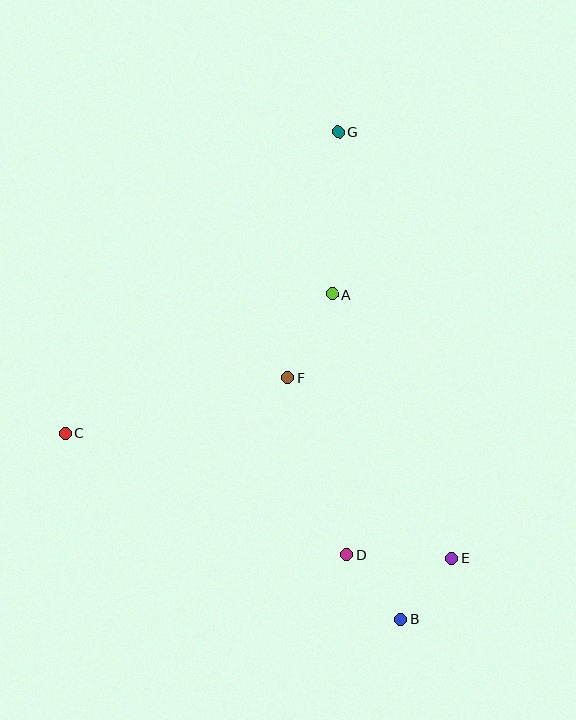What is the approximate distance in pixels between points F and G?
The distance between F and G is approximately 251 pixels.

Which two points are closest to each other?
Points B and E are closest to each other.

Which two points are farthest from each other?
Points B and G are farthest from each other.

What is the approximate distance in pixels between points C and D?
The distance between C and D is approximately 306 pixels.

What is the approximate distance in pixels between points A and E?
The distance between A and E is approximately 290 pixels.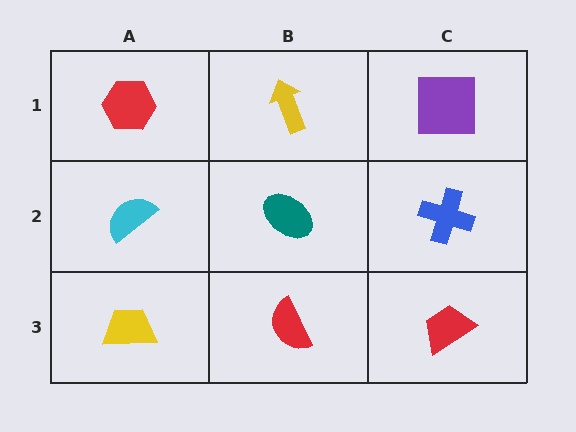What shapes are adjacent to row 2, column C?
A purple square (row 1, column C), a red trapezoid (row 3, column C), a teal ellipse (row 2, column B).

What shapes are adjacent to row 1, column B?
A teal ellipse (row 2, column B), a red hexagon (row 1, column A), a purple square (row 1, column C).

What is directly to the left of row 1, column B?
A red hexagon.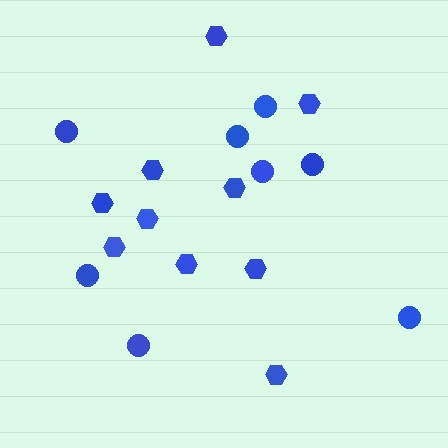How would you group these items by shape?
There are 2 groups: one group of circles (8) and one group of hexagons (10).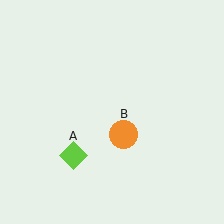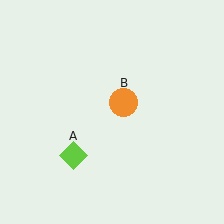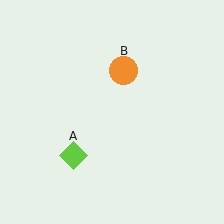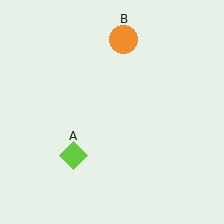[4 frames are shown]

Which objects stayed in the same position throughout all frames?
Lime diamond (object A) remained stationary.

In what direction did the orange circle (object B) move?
The orange circle (object B) moved up.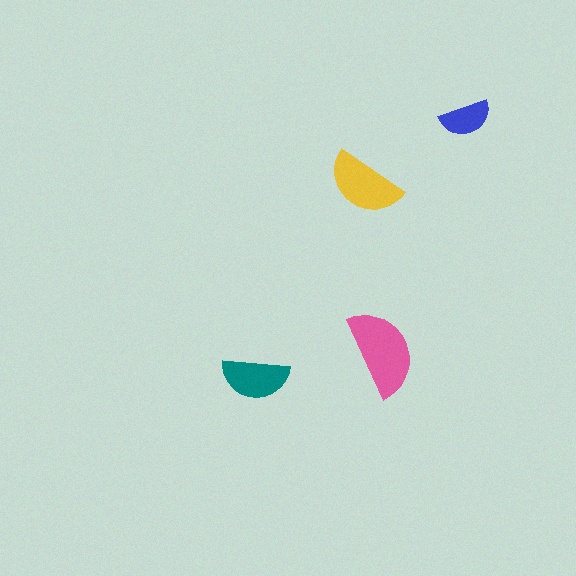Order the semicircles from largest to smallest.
the pink one, the yellow one, the teal one, the blue one.